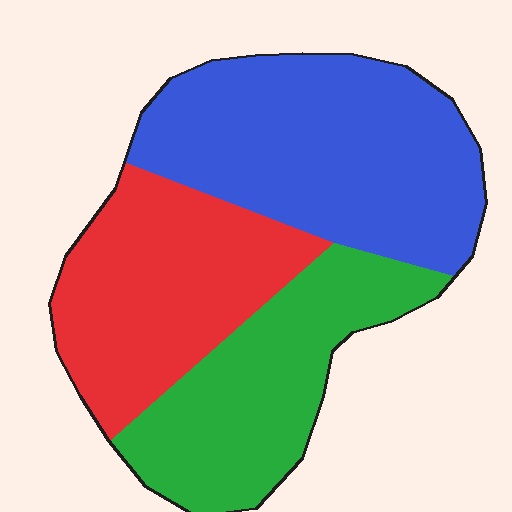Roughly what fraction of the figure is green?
Green takes up about one quarter (1/4) of the figure.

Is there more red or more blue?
Blue.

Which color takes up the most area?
Blue, at roughly 40%.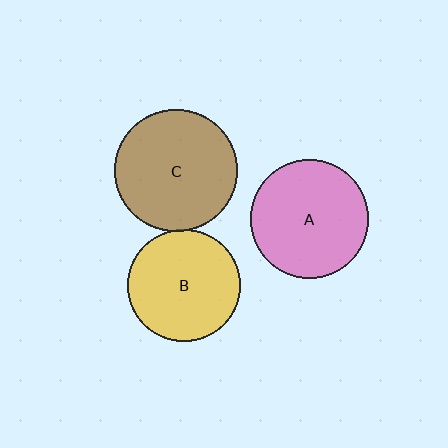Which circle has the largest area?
Circle C (brown).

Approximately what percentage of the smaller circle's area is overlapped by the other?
Approximately 5%.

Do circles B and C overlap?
Yes.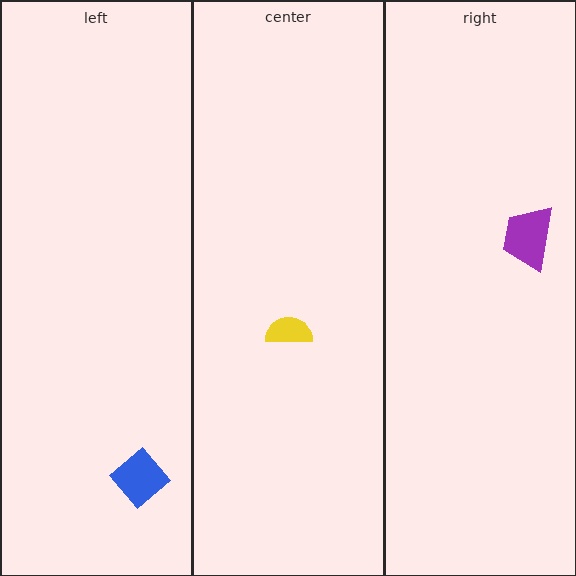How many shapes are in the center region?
1.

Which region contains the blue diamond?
The left region.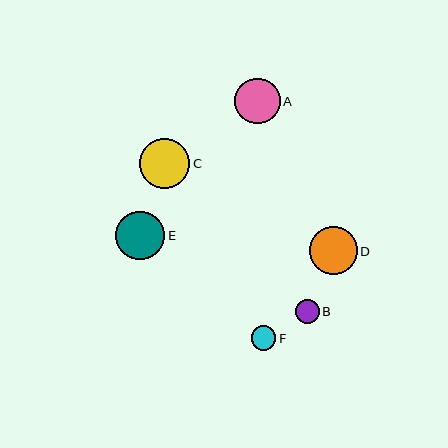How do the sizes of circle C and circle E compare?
Circle C and circle E are approximately the same size.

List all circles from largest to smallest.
From largest to smallest: C, E, D, A, F, B.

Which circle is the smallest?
Circle B is the smallest with a size of approximately 23 pixels.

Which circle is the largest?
Circle C is the largest with a size of approximately 50 pixels.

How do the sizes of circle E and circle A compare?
Circle E and circle A are approximately the same size.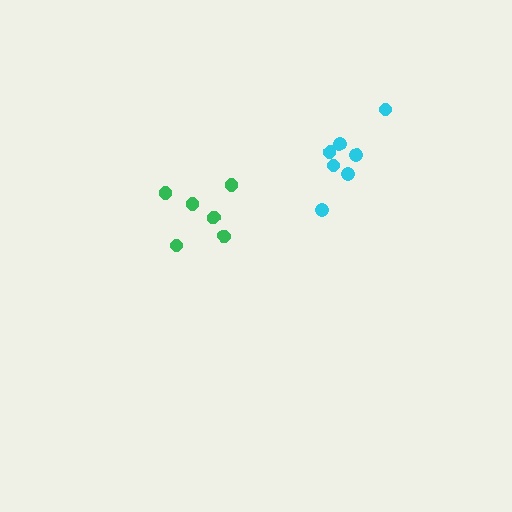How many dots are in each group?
Group 1: 6 dots, Group 2: 7 dots (13 total).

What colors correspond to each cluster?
The clusters are colored: green, cyan.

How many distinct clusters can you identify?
There are 2 distinct clusters.